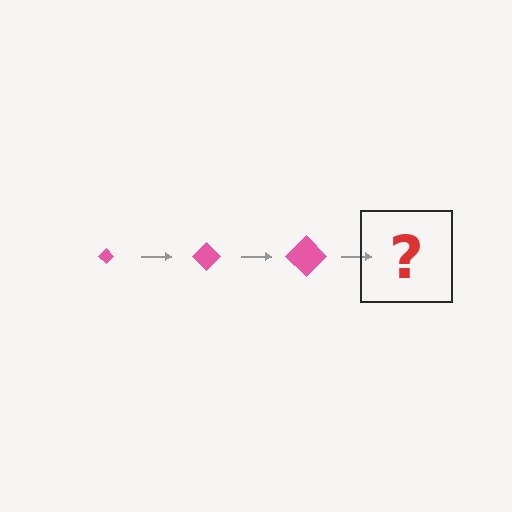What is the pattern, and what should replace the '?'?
The pattern is that the diamond gets progressively larger each step. The '?' should be a pink diamond, larger than the previous one.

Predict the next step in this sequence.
The next step is a pink diamond, larger than the previous one.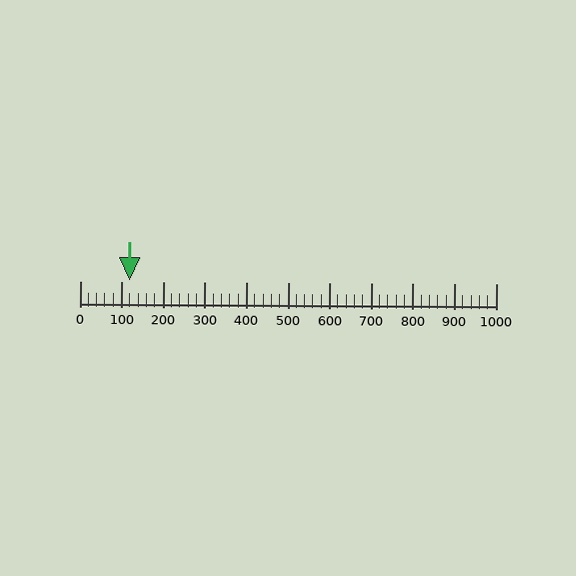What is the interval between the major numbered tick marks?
The major tick marks are spaced 100 units apart.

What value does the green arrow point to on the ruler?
The green arrow points to approximately 119.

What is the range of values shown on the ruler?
The ruler shows values from 0 to 1000.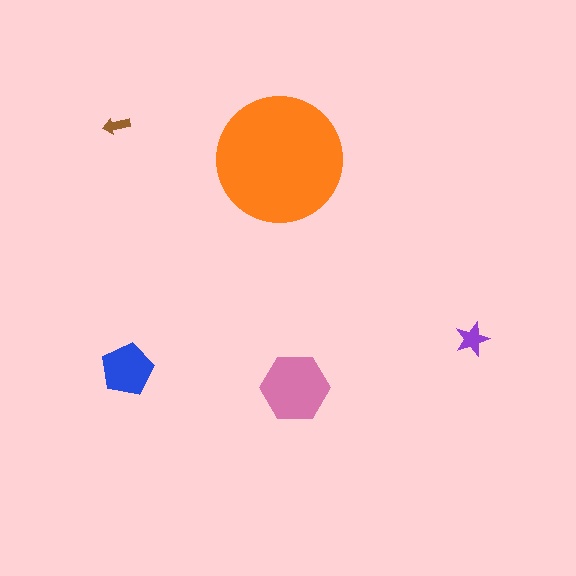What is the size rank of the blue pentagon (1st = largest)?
3rd.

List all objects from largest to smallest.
The orange circle, the pink hexagon, the blue pentagon, the purple star, the brown arrow.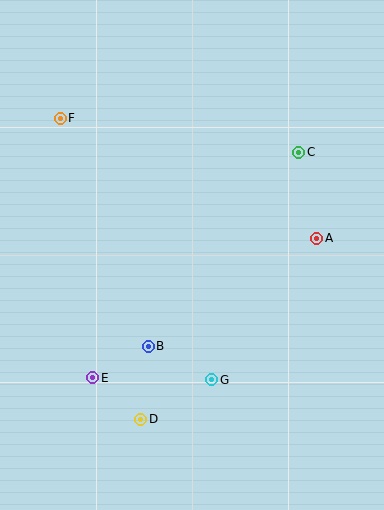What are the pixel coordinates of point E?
Point E is at (93, 378).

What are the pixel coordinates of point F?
Point F is at (60, 118).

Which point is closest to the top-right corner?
Point C is closest to the top-right corner.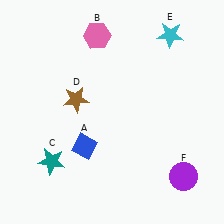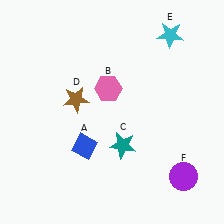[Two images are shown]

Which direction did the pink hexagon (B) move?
The pink hexagon (B) moved down.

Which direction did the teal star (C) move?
The teal star (C) moved right.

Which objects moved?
The objects that moved are: the pink hexagon (B), the teal star (C).